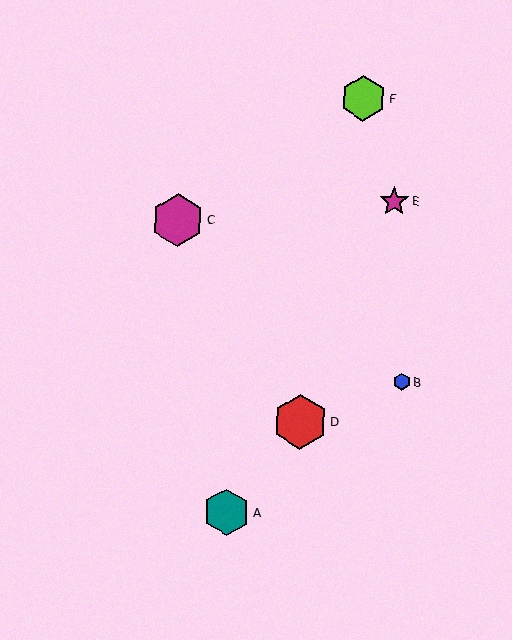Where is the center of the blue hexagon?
The center of the blue hexagon is at (402, 382).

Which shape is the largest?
The red hexagon (labeled D) is the largest.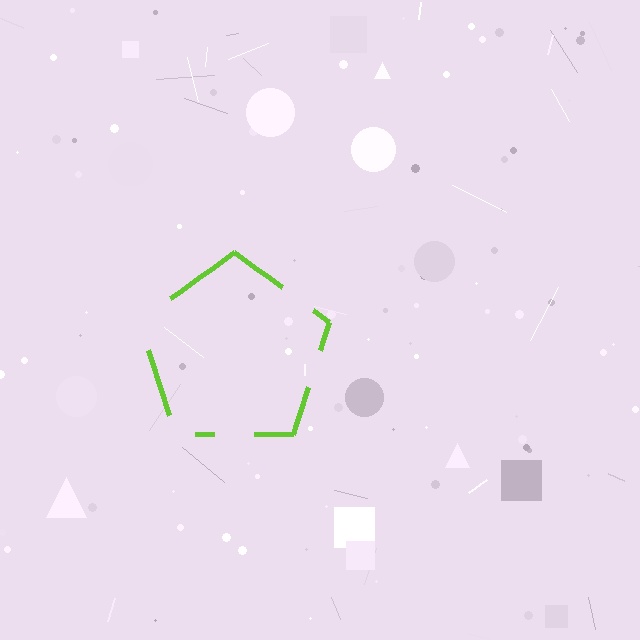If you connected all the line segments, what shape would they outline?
They would outline a pentagon.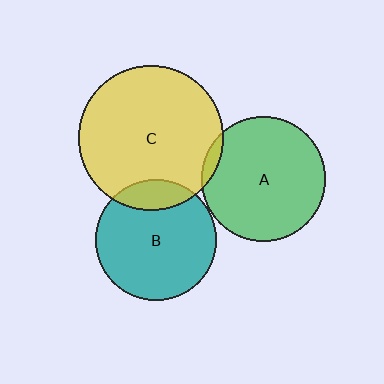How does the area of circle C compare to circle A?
Approximately 1.4 times.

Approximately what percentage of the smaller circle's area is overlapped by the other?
Approximately 15%.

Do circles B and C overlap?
Yes.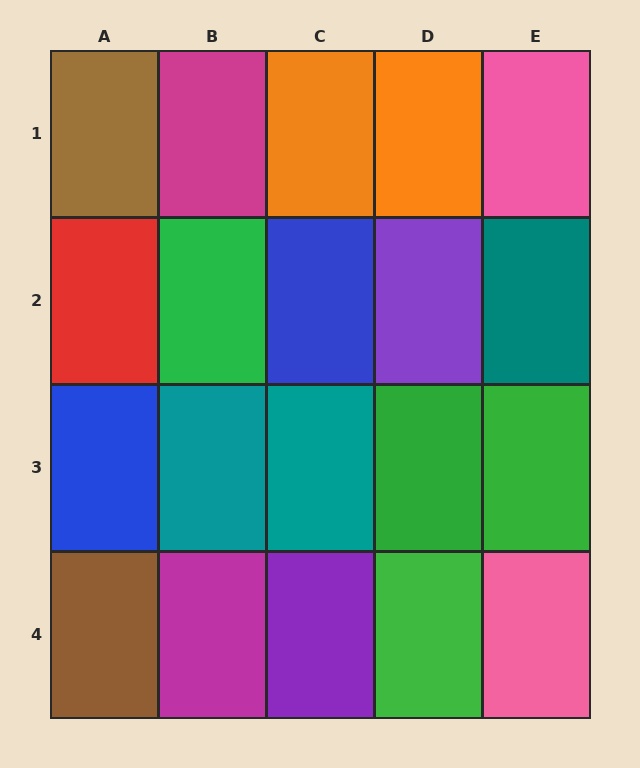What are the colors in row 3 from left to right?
Blue, teal, teal, green, green.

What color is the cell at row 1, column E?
Pink.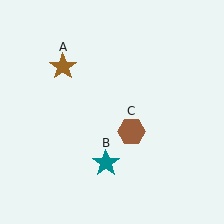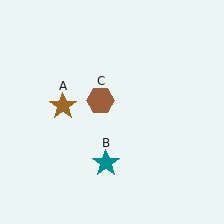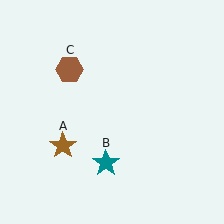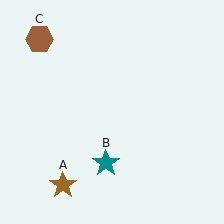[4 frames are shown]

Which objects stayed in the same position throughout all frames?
Teal star (object B) remained stationary.